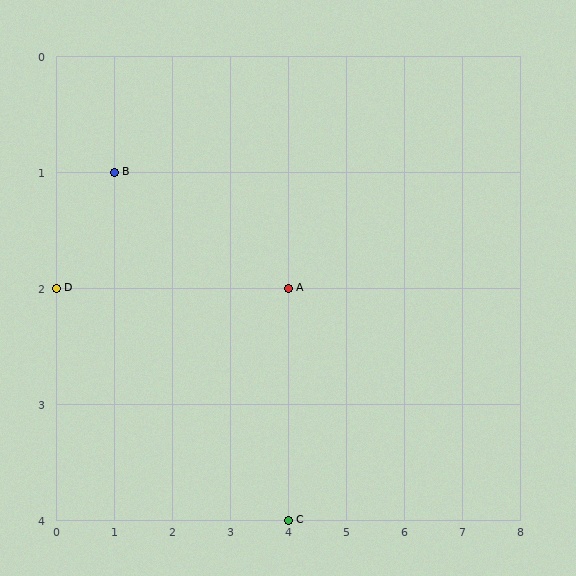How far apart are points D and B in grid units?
Points D and B are 1 column and 1 row apart (about 1.4 grid units diagonally).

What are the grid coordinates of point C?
Point C is at grid coordinates (4, 4).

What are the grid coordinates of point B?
Point B is at grid coordinates (1, 1).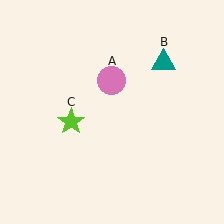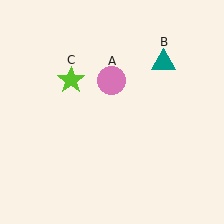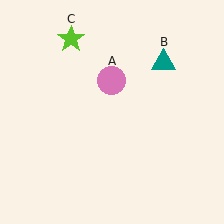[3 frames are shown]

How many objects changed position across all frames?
1 object changed position: lime star (object C).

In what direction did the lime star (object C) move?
The lime star (object C) moved up.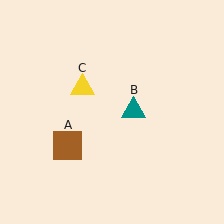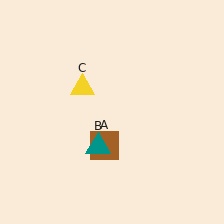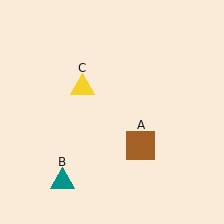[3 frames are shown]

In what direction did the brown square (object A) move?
The brown square (object A) moved right.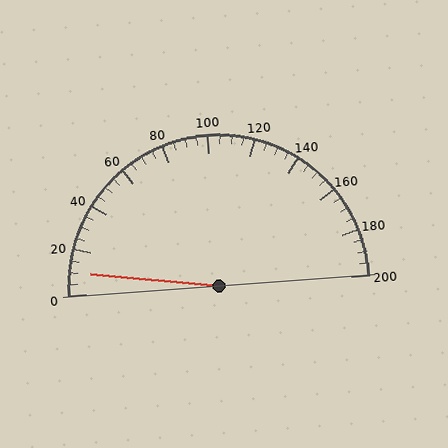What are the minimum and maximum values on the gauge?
The gauge ranges from 0 to 200.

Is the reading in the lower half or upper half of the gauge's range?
The reading is in the lower half of the range (0 to 200).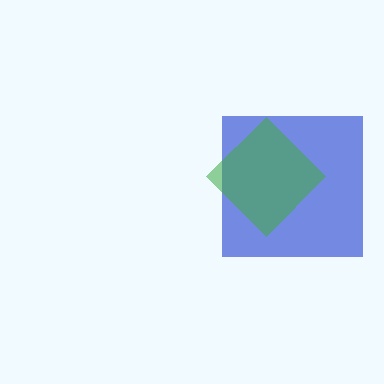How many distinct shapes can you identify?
There are 2 distinct shapes: a blue square, a green diamond.